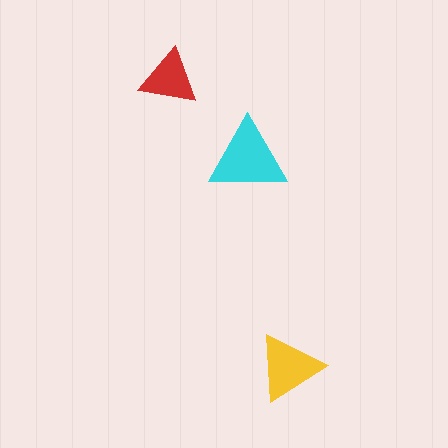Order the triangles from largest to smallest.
the cyan one, the yellow one, the red one.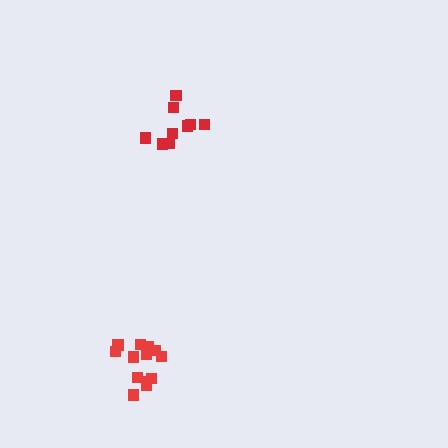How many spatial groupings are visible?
There are 2 spatial groupings.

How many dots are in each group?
Group 1: 10 dots, Group 2: 13 dots (23 total).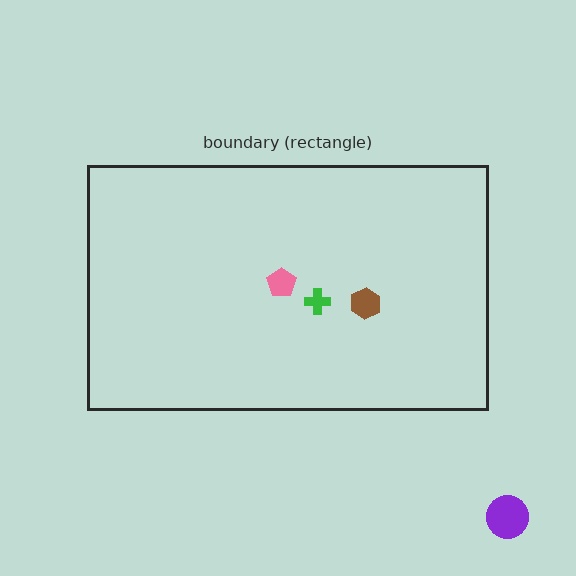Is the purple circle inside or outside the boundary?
Outside.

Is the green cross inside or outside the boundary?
Inside.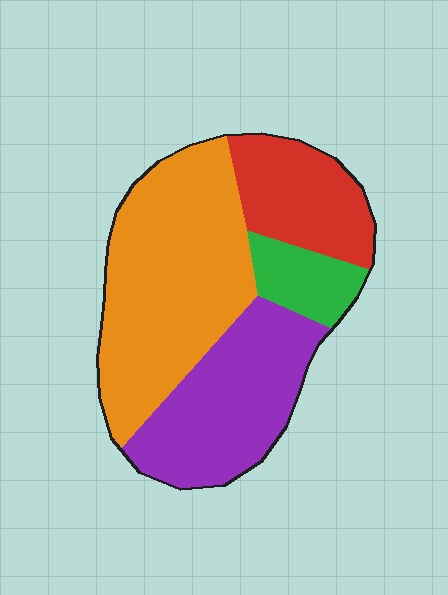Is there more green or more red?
Red.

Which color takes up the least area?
Green, at roughly 10%.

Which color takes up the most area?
Orange, at roughly 45%.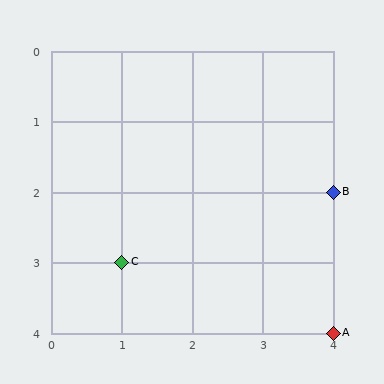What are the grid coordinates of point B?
Point B is at grid coordinates (4, 2).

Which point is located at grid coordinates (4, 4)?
Point A is at (4, 4).